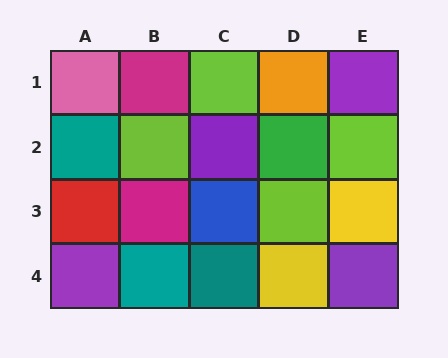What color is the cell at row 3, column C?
Blue.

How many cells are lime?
4 cells are lime.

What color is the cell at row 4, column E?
Purple.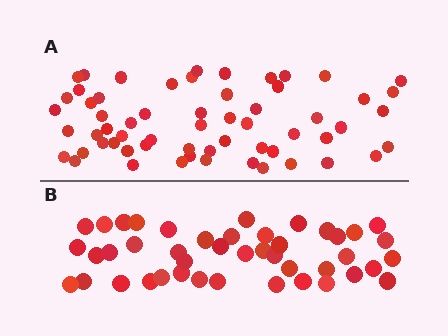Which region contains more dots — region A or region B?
Region A (the top region) has more dots.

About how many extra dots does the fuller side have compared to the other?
Region A has approximately 15 more dots than region B.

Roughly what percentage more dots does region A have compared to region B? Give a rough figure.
About 35% more.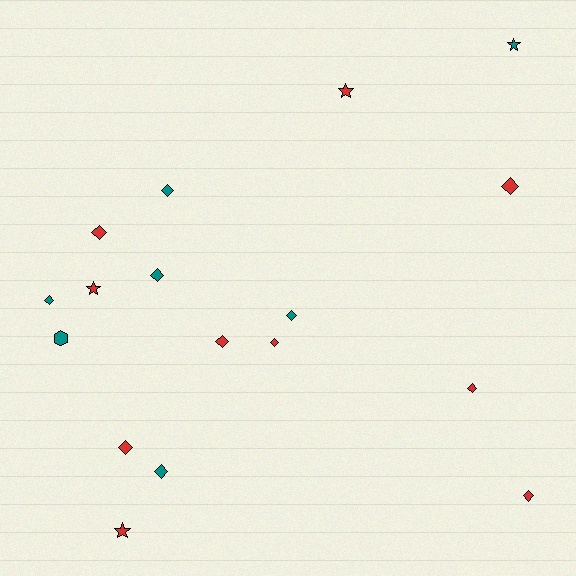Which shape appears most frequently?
Diamond, with 12 objects.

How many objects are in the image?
There are 17 objects.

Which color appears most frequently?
Red, with 10 objects.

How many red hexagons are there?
There are no red hexagons.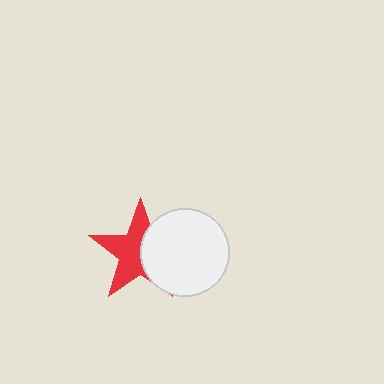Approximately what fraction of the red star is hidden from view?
Roughly 43% of the red star is hidden behind the white circle.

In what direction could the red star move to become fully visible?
The red star could move left. That would shift it out from behind the white circle entirely.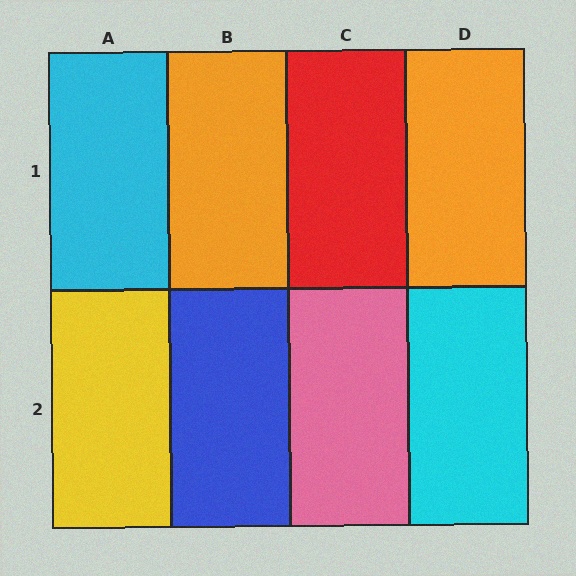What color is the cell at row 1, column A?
Cyan.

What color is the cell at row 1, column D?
Orange.